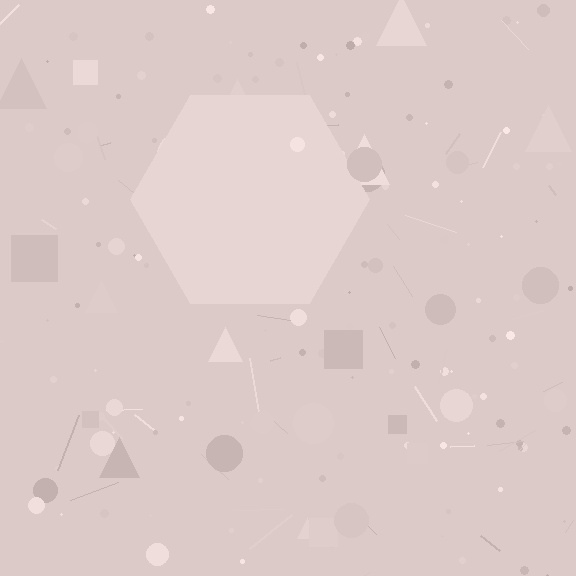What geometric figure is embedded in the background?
A hexagon is embedded in the background.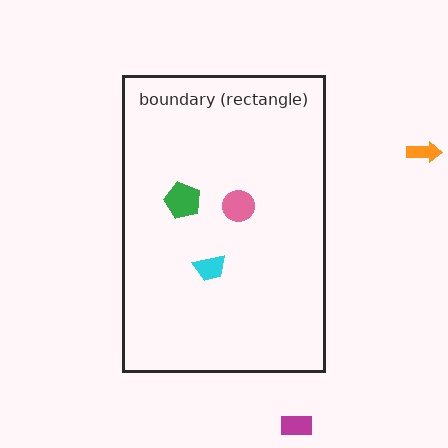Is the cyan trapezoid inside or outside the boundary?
Inside.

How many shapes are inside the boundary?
3 inside, 2 outside.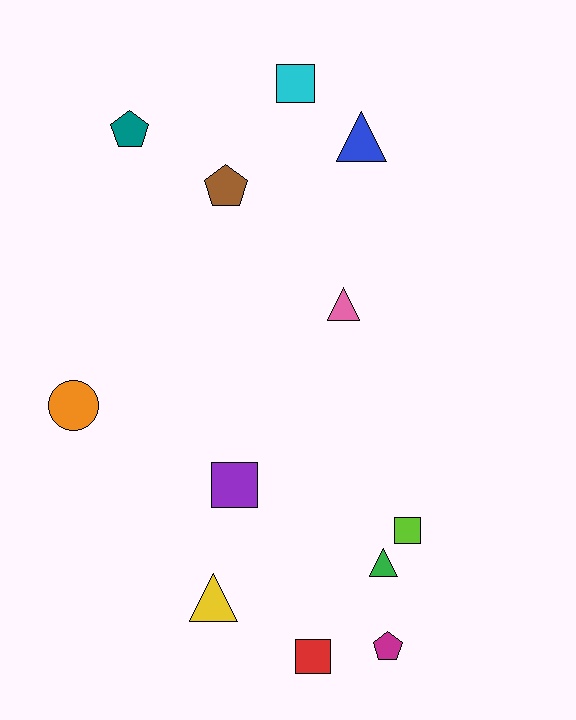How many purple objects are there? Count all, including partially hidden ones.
There is 1 purple object.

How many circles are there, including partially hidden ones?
There is 1 circle.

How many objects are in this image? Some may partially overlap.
There are 12 objects.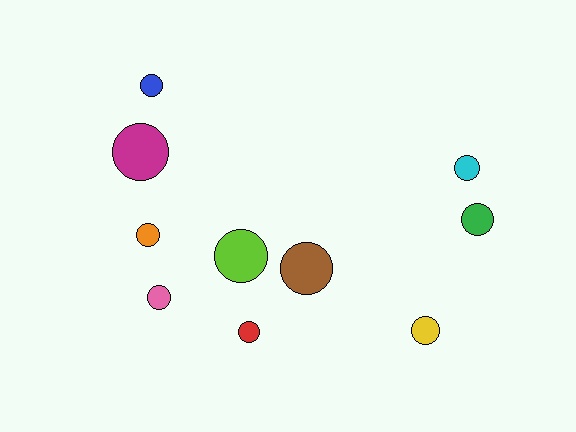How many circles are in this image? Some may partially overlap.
There are 10 circles.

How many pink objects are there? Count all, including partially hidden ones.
There is 1 pink object.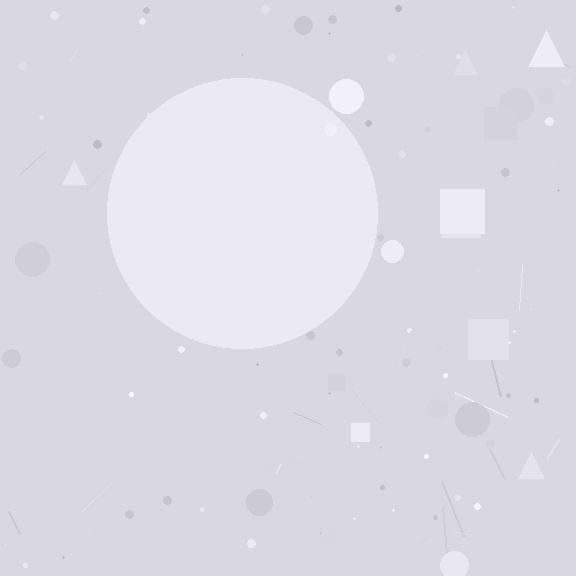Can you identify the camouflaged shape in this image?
The camouflaged shape is a circle.